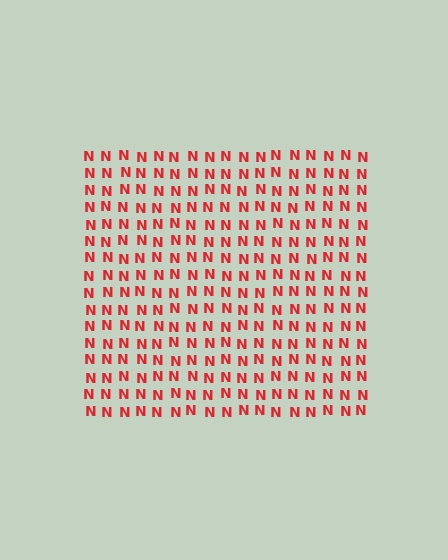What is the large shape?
The large shape is a square.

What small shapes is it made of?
It is made of small letter N's.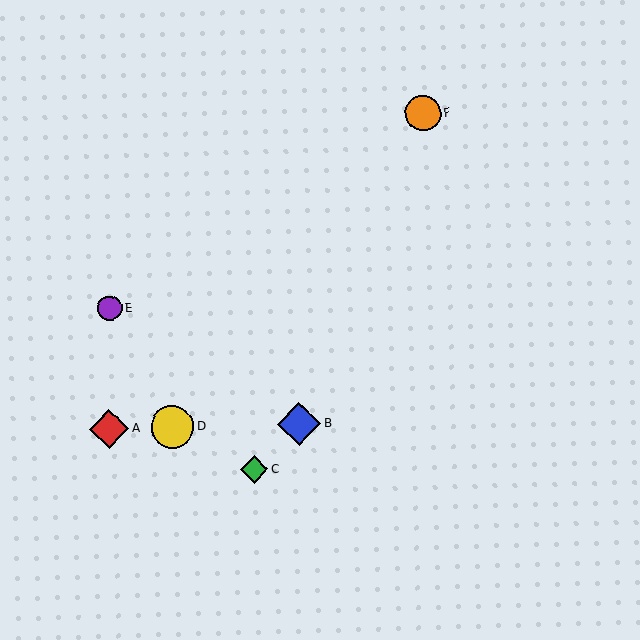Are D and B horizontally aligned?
Yes, both are at y≈427.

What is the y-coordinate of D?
Object D is at y≈427.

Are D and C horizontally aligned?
No, D is at y≈427 and C is at y≈469.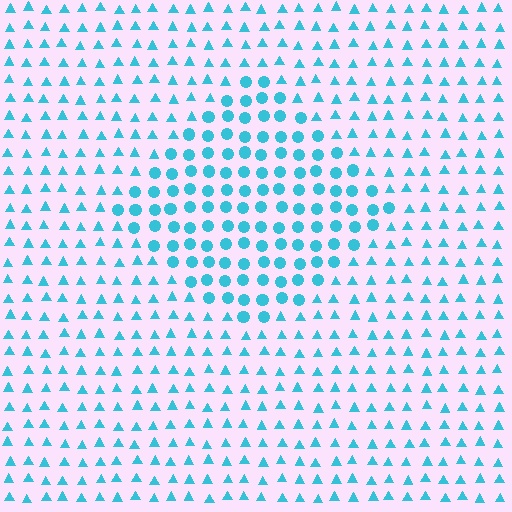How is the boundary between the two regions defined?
The boundary is defined by a change in element shape: circles inside vs. triangles outside. All elements share the same color and spacing.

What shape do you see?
I see a diamond.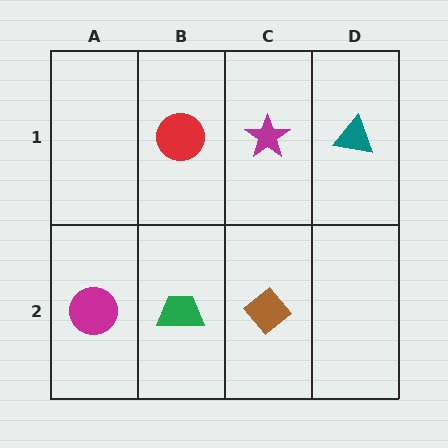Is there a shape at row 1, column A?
No, that cell is empty.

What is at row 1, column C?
A magenta star.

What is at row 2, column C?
A brown diamond.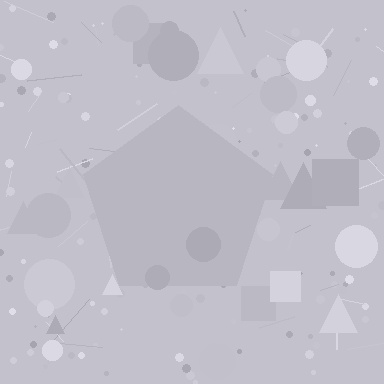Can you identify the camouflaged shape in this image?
The camouflaged shape is a pentagon.